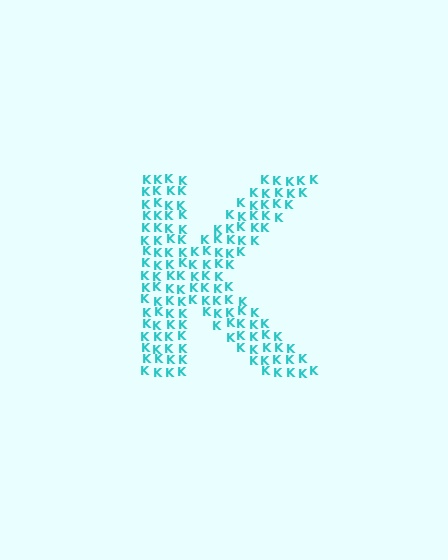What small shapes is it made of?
It is made of small letter K's.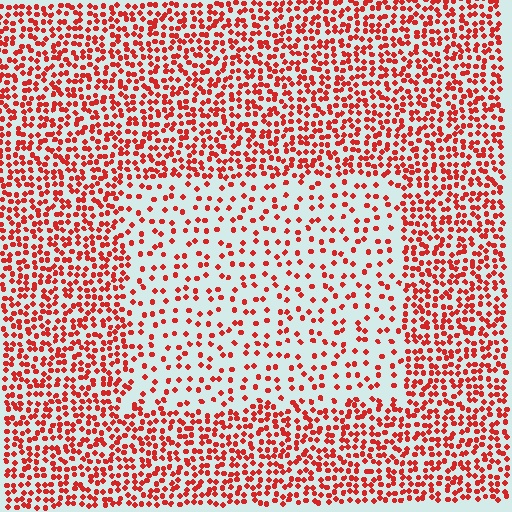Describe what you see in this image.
The image contains small red elements arranged at two different densities. A rectangle-shaped region is visible where the elements are less densely packed than the surrounding area.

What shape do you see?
I see a rectangle.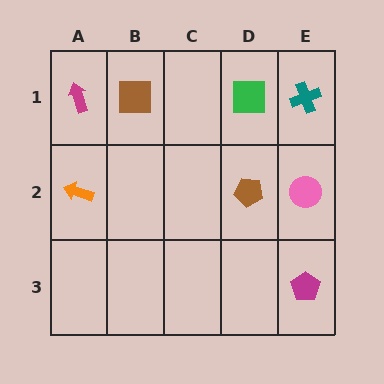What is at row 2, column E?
A pink circle.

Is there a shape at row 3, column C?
No, that cell is empty.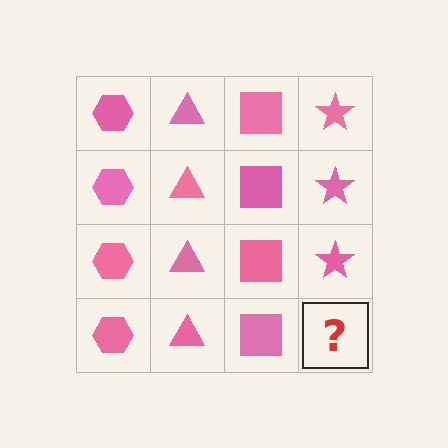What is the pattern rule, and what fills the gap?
The rule is that each column has a consistent shape. The gap should be filled with a pink star.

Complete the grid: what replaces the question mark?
The question mark should be replaced with a pink star.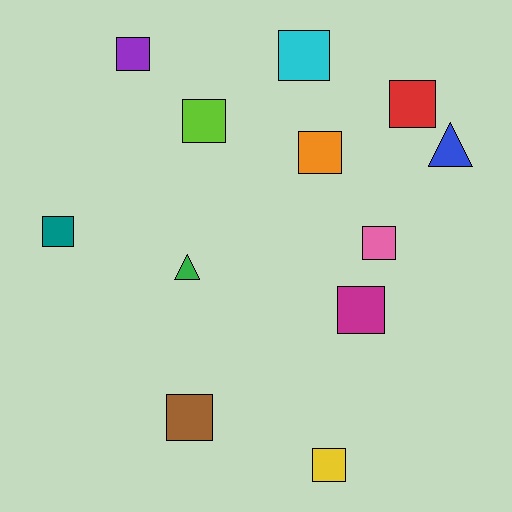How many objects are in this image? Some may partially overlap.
There are 12 objects.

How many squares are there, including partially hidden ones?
There are 10 squares.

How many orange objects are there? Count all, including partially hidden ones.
There is 1 orange object.